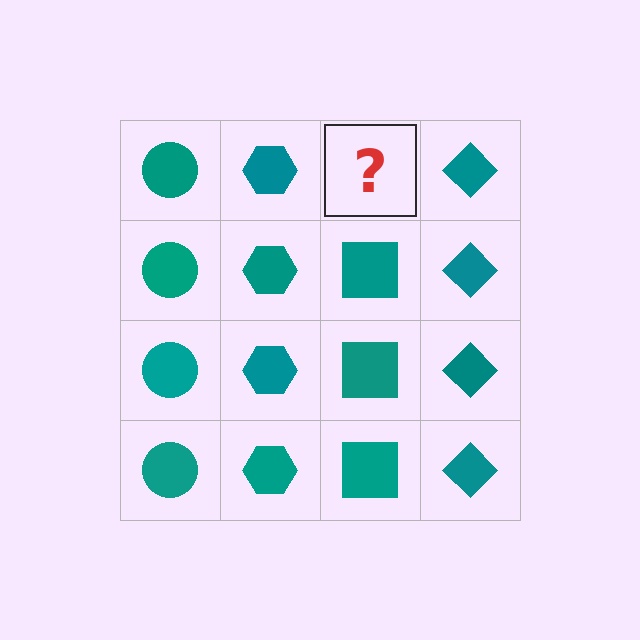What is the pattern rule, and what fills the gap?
The rule is that each column has a consistent shape. The gap should be filled with a teal square.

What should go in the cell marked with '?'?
The missing cell should contain a teal square.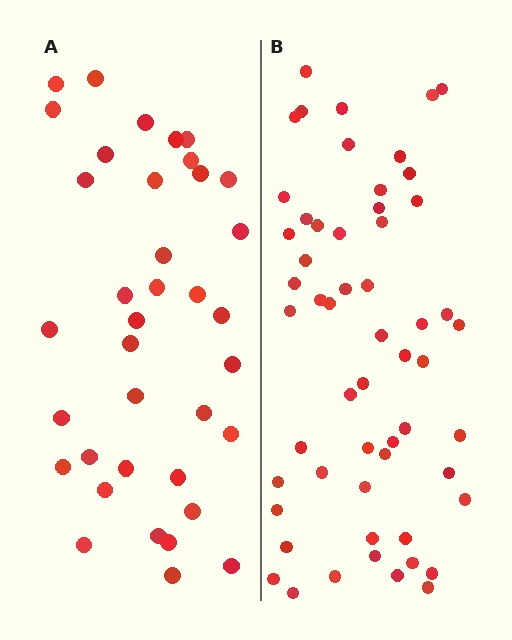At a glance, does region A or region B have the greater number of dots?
Region B (the right region) has more dots.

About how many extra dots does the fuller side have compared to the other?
Region B has approximately 20 more dots than region A.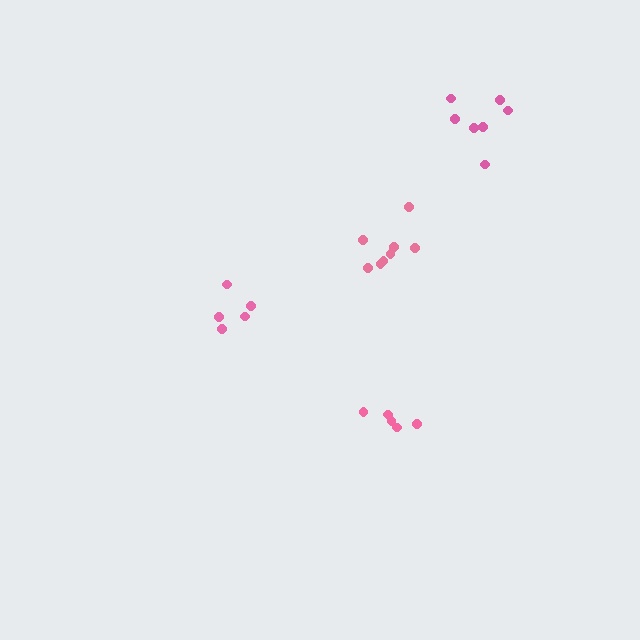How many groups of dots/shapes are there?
There are 4 groups.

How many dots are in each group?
Group 1: 8 dots, Group 2: 5 dots, Group 3: 5 dots, Group 4: 7 dots (25 total).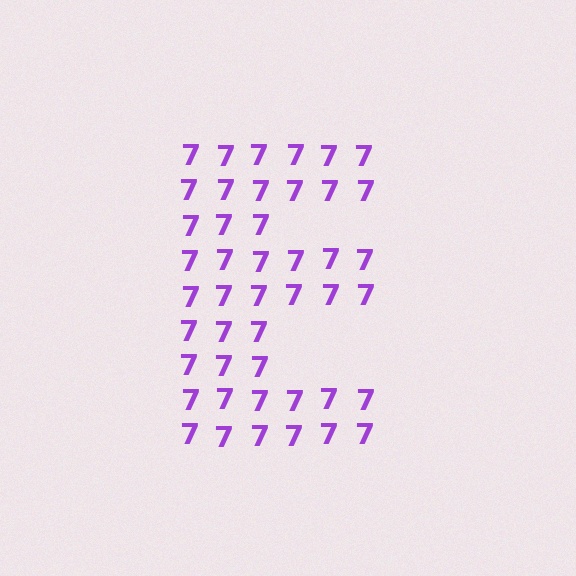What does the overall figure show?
The overall figure shows the letter E.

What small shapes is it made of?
It is made of small digit 7's.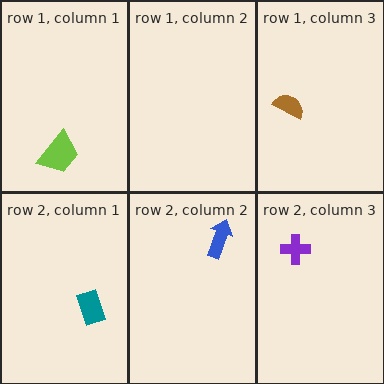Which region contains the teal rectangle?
The row 2, column 1 region.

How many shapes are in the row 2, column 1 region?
1.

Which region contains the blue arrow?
The row 2, column 2 region.